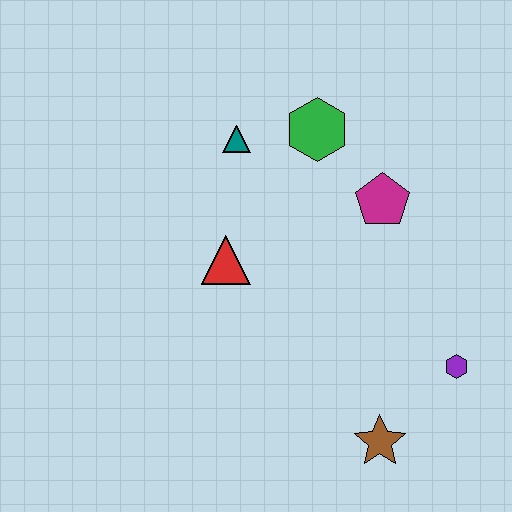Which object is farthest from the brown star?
The teal triangle is farthest from the brown star.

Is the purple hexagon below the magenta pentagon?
Yes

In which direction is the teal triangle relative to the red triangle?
The teal triangle is above the red triangle.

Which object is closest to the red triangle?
The teal triangle is closest to the red triangle.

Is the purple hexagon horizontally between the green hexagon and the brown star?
No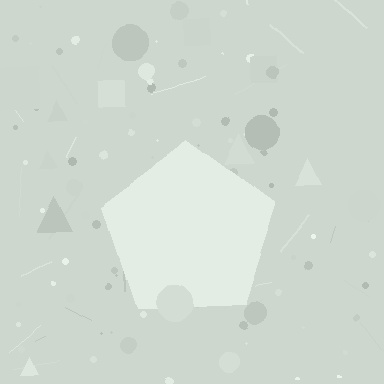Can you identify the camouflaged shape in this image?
The camouflaged shape is a pentagon.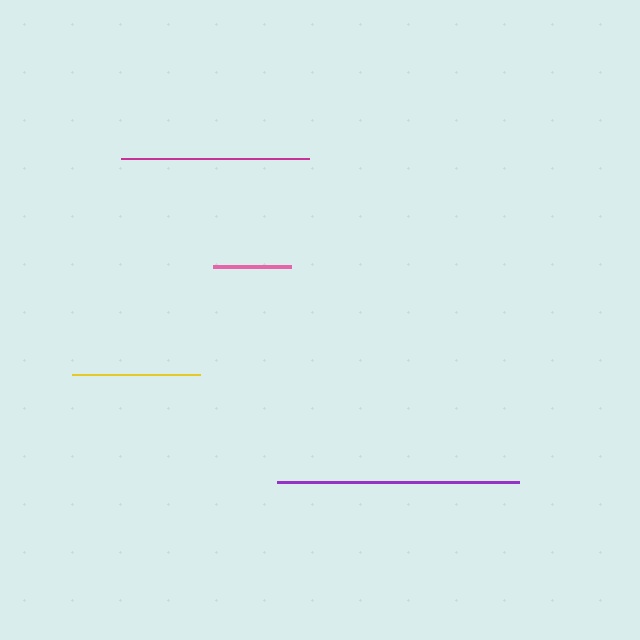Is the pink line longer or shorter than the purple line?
The purple line is longer than the pink line.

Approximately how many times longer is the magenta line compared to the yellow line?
The magenta line is approximately 1.5 times the length of the yellow line.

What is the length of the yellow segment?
The yellow segment is approximately 128 pixels long.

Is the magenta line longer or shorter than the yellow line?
The magenta line is longer than the yellow line.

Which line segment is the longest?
The purple line is the longest at approximately 242 pixels.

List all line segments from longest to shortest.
From longest to shortest: purple, magenta, yellow, pink.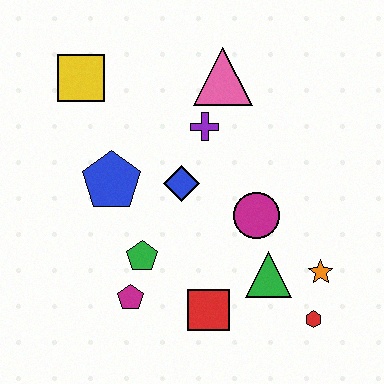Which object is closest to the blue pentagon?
The blue diamond is closest to the blue pentagon.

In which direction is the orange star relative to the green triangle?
The orange star is to the right of the green triangle.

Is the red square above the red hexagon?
Yes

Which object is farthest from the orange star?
The yellow square is farthest from the orange star.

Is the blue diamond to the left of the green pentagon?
No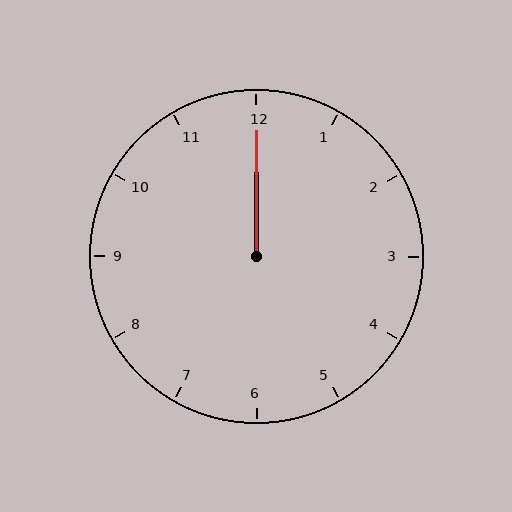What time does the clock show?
12:00.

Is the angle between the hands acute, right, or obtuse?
It is acute.